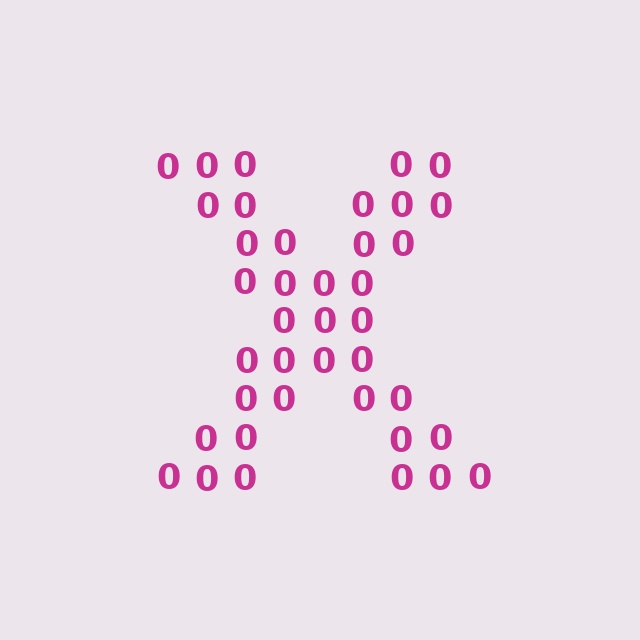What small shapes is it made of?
It is made of small digit 0's.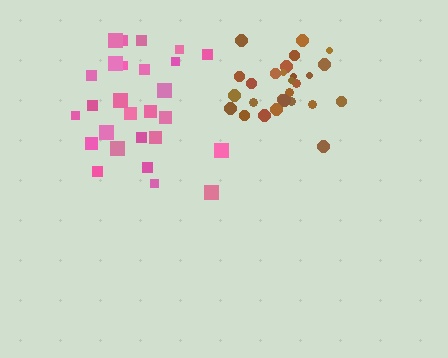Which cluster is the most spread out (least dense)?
Pink.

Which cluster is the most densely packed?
Brown.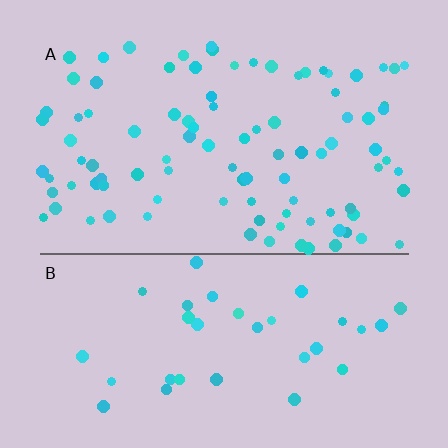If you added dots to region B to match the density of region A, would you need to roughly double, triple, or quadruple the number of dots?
Approximately triple.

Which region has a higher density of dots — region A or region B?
A (the top).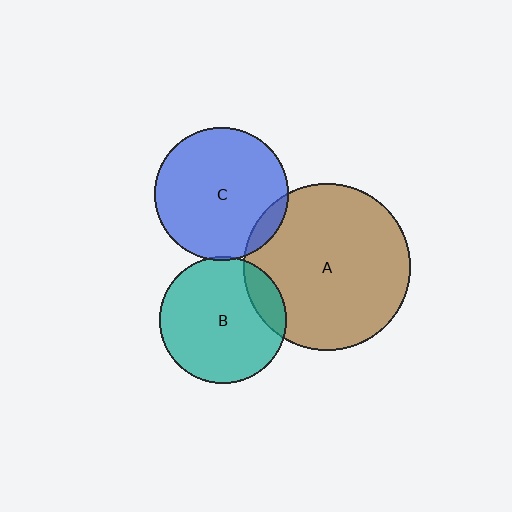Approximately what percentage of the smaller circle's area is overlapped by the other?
Approximately 10%.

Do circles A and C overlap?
Yes.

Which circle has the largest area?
Circle A (brown).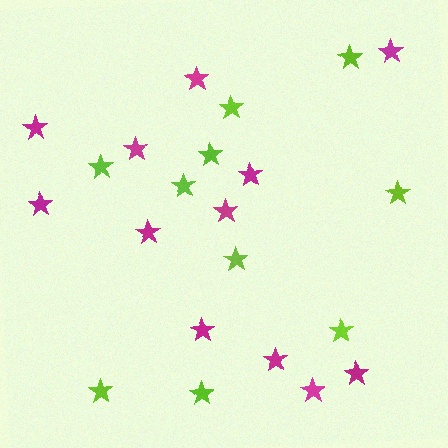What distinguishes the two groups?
There are 2 groups: one group of lime stars (10) and one group of magenta stars (12).